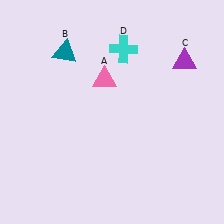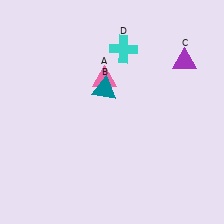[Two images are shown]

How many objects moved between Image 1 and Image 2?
1 object moved between the two images.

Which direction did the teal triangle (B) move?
The teal triangle (B) moved right.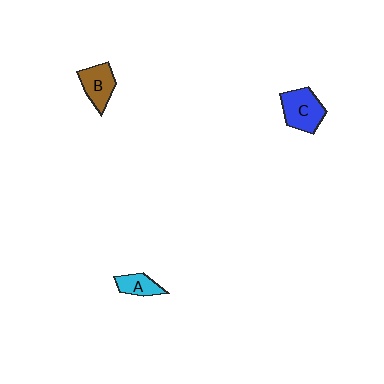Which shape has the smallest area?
Shape A (cyan).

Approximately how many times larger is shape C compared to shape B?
Approximately 1.2 times.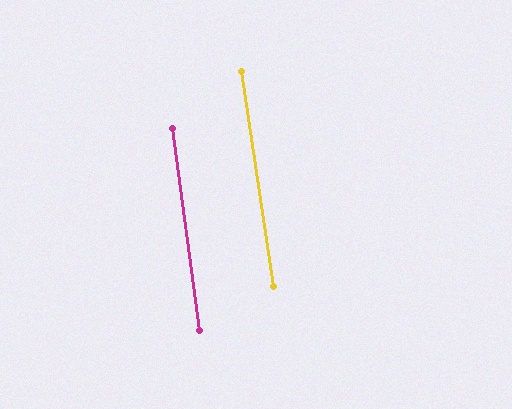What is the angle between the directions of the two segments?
Approximately 1 degree.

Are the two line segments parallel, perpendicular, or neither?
Parallel — their directions differ by only 0.9°.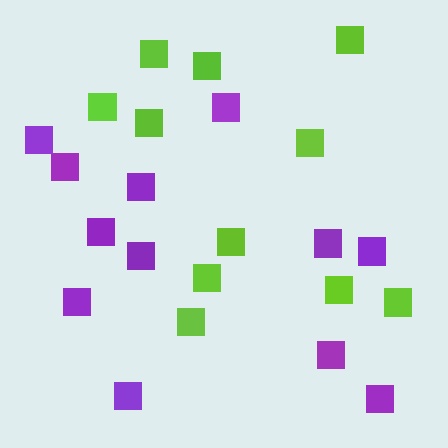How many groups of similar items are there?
There are 2 groups: one group of purple squares (12) and one group of lime squares (11).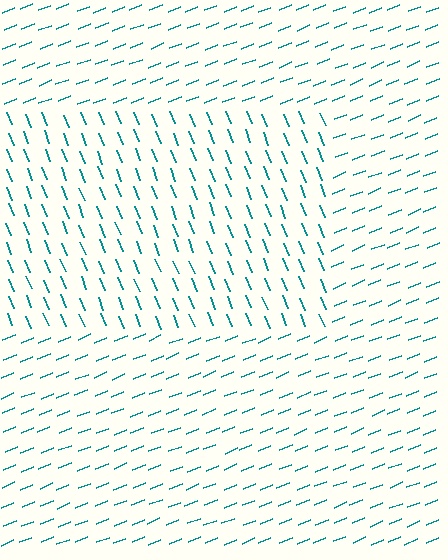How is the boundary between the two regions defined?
The boundary is defined purely by a change in line orientation (approximately 90 degrees difference). All lines are the same color and thickness.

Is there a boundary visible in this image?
Yes, there is a texture boundary formed by a change in line orientation.